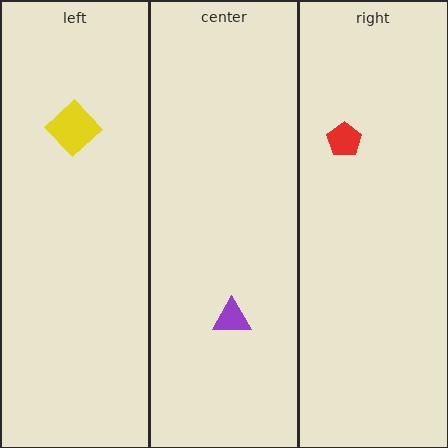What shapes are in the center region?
The purple triangle.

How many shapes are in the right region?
1.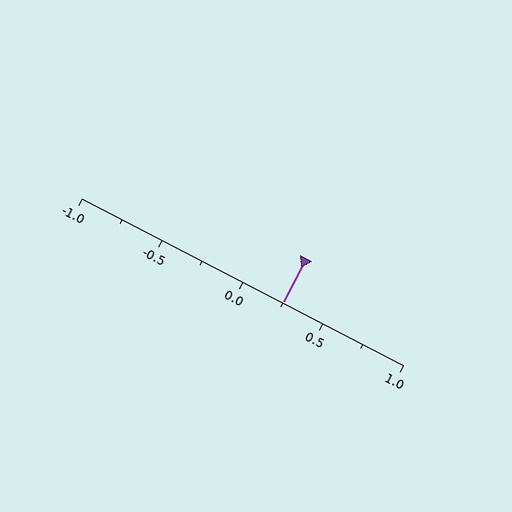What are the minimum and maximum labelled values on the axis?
The axis runs from -1.0 to 1.0.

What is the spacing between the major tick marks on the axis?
The major ticks are spaced 0.5 apart.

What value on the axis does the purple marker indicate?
The marker indicates approximately 0.25.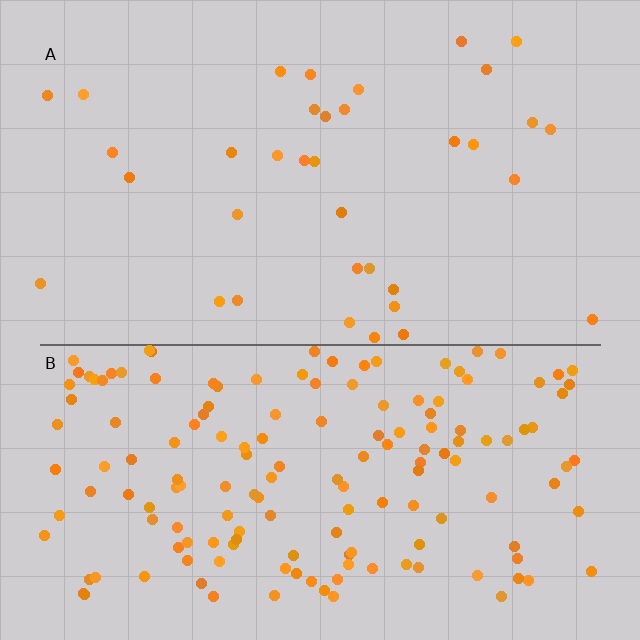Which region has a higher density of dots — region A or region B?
B (the bottom).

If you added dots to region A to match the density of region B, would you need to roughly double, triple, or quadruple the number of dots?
Approximately quadruple.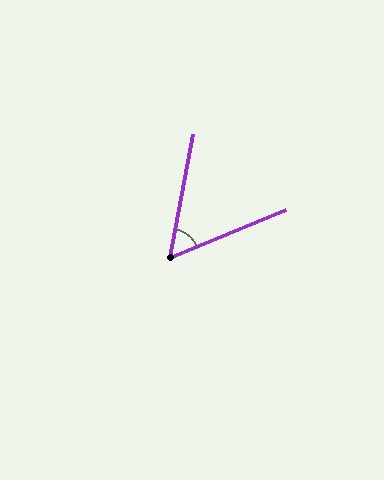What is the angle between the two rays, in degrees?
Approximately 56 degrees.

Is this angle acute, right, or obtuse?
It is acute.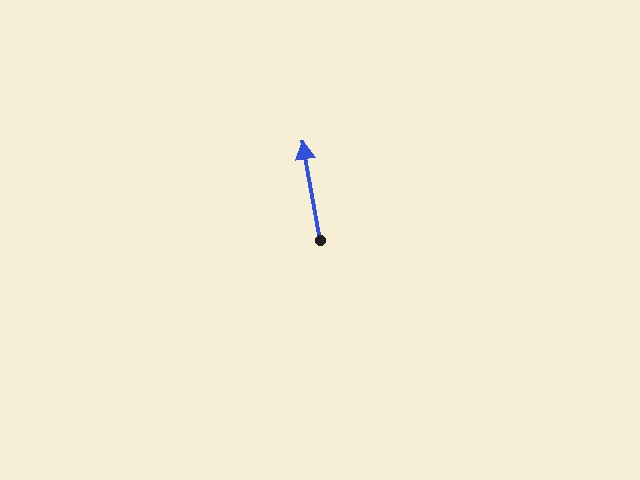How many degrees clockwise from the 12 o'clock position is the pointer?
Approximately 350 degrees.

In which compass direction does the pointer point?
North.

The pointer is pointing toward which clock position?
Roughly 12 o'clock.